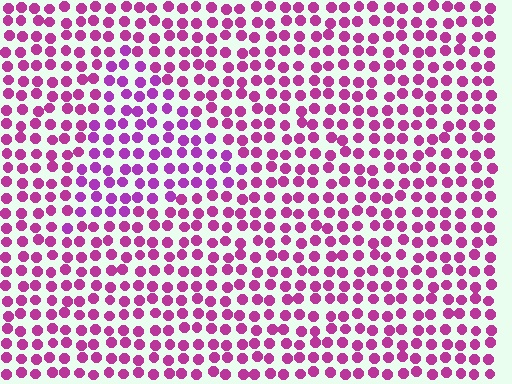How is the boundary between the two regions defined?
The boundary is defined purely by a slight shift in hue (about 22 degrees). Spacing, size, and orientation are identical on both sides.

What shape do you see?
I see a triangle.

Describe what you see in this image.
The image is filled with small magenta elements in a uniform arrangement. A triangle-shaped region is visible where the elements are tinted to a slightly different hue, forming a subtle color boundary.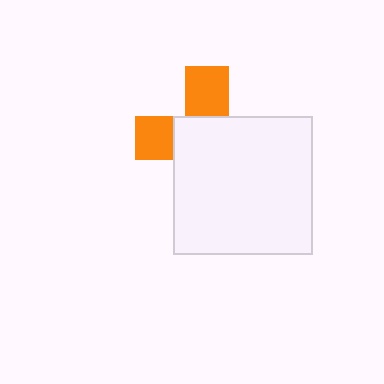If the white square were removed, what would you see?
You would see the complete orange cross.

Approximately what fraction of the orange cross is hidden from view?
Roughly 64% of the orange cross is hidden behind the white square.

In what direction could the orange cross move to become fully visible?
The orange cross could move toward the upper-left. That would shift it out from behind the white square entirely.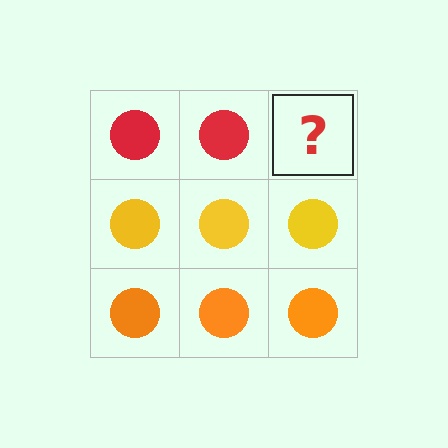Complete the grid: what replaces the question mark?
The question mark should be replaced with a red circle.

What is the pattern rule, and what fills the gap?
The rule is that each row has a consistent color. The gap should be filled with a red circle.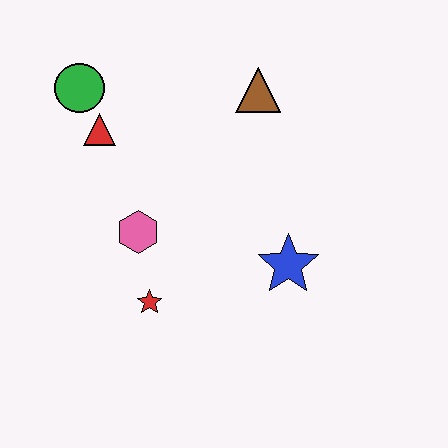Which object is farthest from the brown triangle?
The red star is farthest from the brown triangle.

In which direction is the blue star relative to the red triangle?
The blue star is to the right of the red triangle.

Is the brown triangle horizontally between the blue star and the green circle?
Yes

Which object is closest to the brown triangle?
The red triangle is closest to the brown triangle.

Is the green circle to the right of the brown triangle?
No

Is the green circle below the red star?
No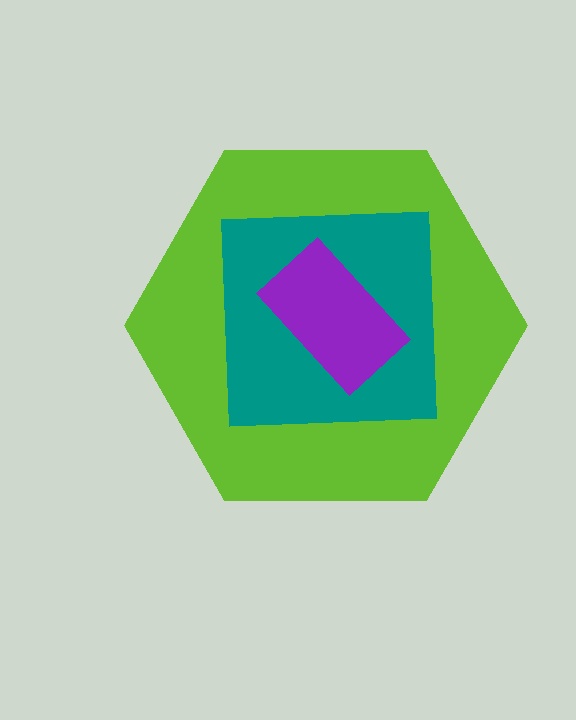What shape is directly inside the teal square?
The purple rectangle.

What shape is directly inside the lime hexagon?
The teal square.